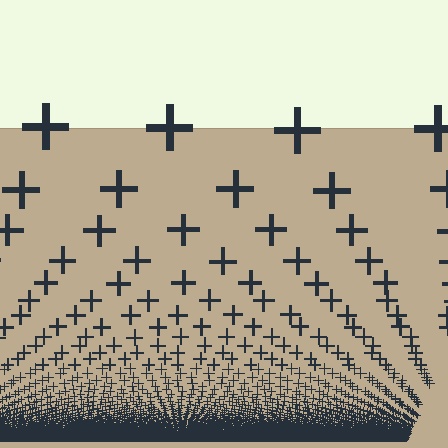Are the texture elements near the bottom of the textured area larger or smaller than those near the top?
Smaller. The gradient is inverted — elements near the bottom are smaller and denser.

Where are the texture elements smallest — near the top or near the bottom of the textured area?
Near the bottom.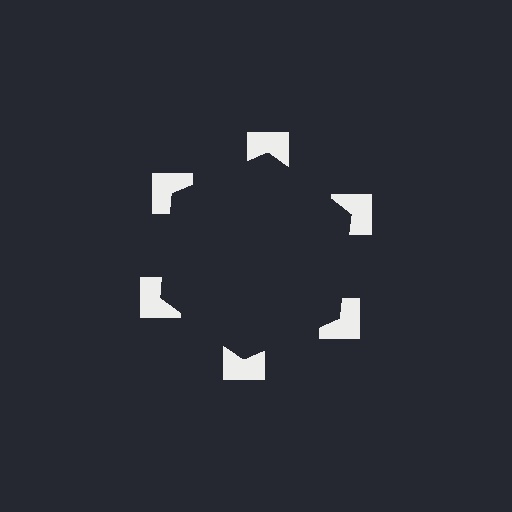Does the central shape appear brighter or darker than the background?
It typically appears slightly darker than the background, even though no actual brightness change is drawn.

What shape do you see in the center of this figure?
An illusory hexagon — its edges are inferred from the aligned wedge cuts in the notched squares, not physically drawn.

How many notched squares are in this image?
There are 6 — one at each vertex of the illusory hexagon.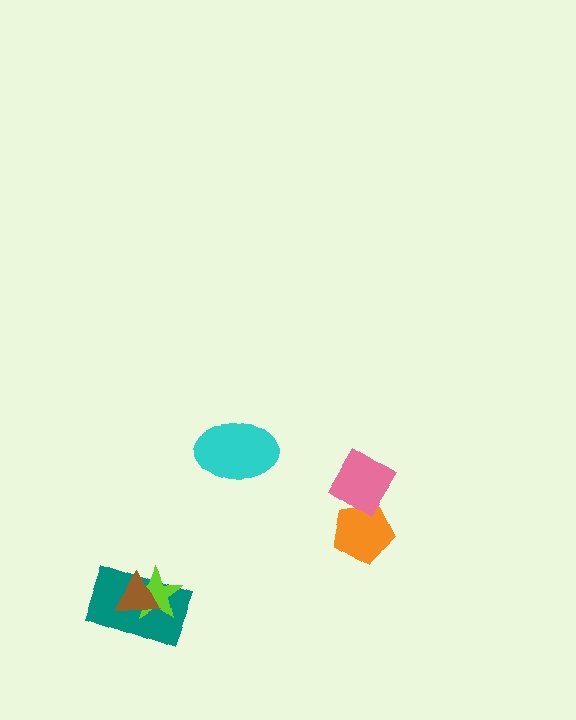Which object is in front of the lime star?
The brown triangle is in front of the lime star.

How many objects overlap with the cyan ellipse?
0 objects overlap with the cyan ellipse.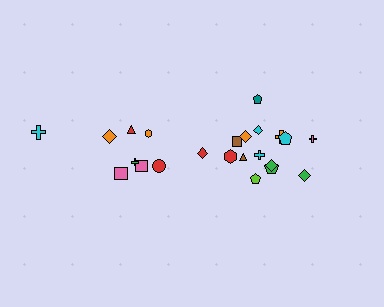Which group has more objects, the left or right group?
The right group.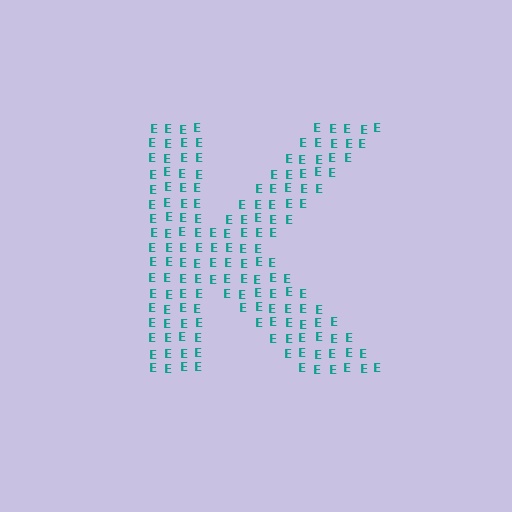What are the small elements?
The small elements are letter E's.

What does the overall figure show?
The overall figure shows the letter K.